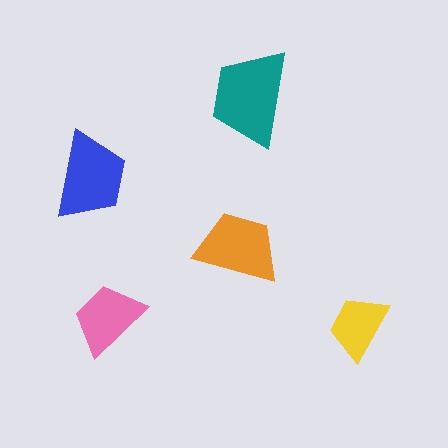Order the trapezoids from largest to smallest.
the teal one, the blue one, the orange one, the pink one, the yellow one.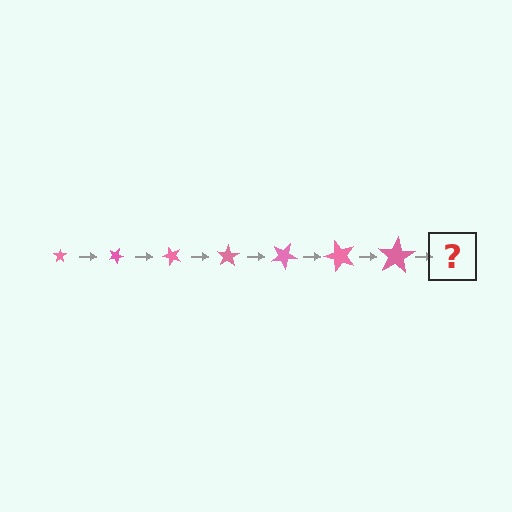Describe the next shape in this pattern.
It should be a star, larger than the previous one and rotated 175 degrees from the start.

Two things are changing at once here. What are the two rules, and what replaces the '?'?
The two rules are that the star grows larger each step and it rotates 25 degrees each step. The '?' should be a star, larger than the previous one and rotated 175 degrees from the start.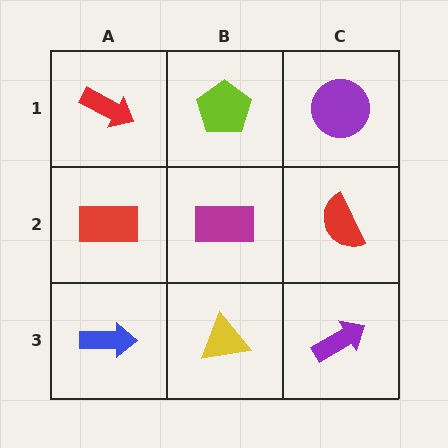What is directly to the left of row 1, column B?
A red arrow.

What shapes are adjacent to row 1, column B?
A magenta rectangle (row 2, column B), a red arrow (row 1, column A), a purple circle (row 1, column C).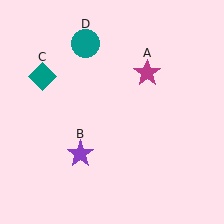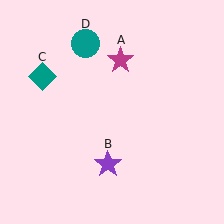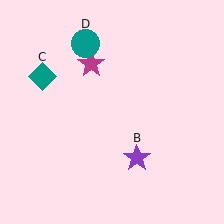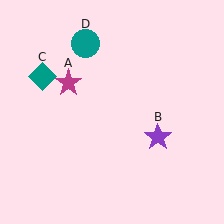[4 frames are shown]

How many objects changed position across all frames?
2 objects changed position: magenta star (object A), purple star (object B).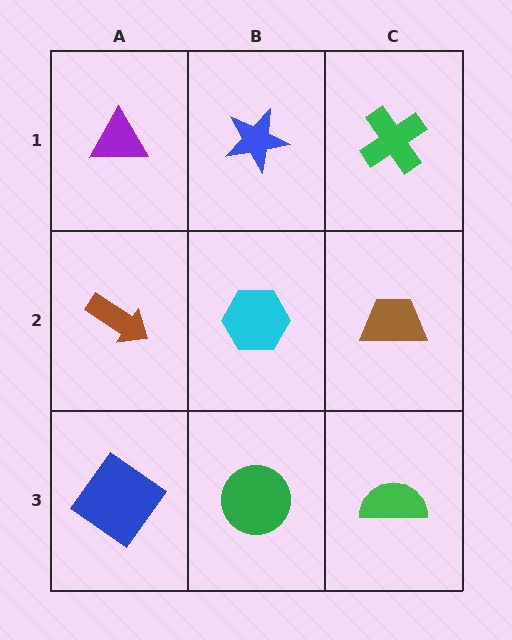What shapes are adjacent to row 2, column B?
A blue star (row 1, column B), a green circle (row 3, column B), a brown arrow (row 2, column A), a brown trapezoid (row 2, column C).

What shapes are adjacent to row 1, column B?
A cyan hexagon (row 2, column B), a purple triangle (row 1, column A), a green cross (row 1, column C).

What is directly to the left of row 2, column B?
A brown arrow.